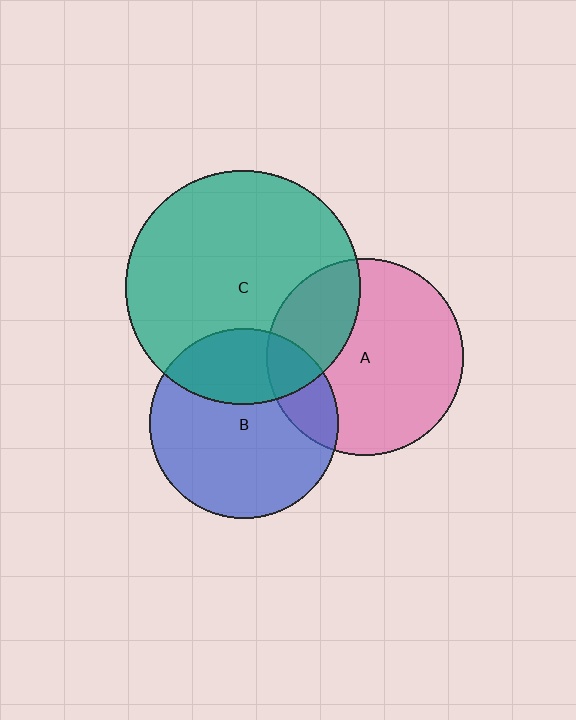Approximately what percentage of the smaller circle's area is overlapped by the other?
Approximately 20%.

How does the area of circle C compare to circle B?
Approximately 1.5 times.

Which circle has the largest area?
Circle C (teal).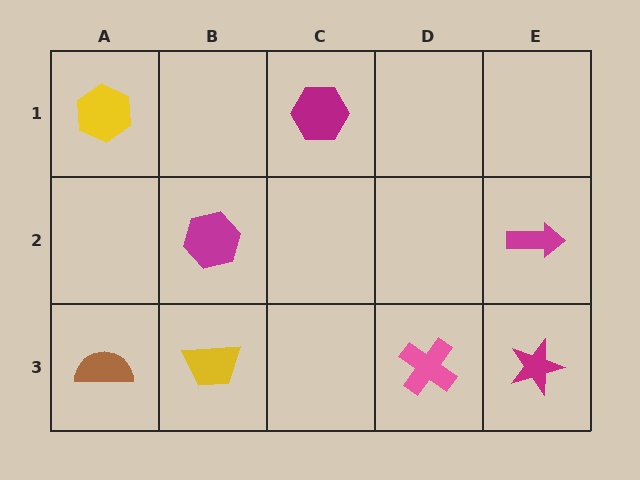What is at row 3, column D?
A pink cross.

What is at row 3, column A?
A brown semicircle.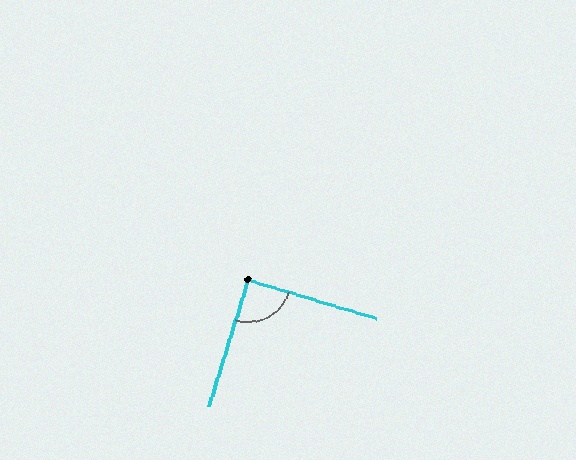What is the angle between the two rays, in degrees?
Approximately 91 degrees.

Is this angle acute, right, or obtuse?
It is approximately a right angle.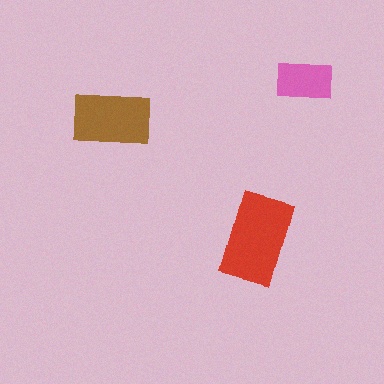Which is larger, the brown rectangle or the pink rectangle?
The brown one.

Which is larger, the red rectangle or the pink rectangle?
The red one.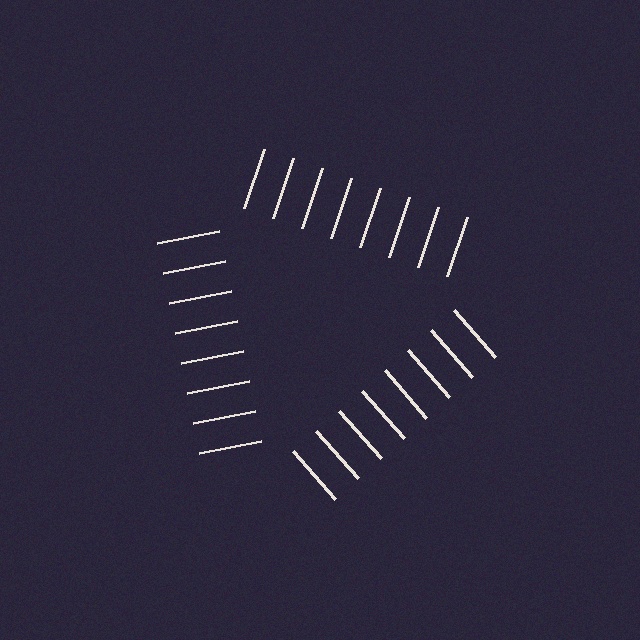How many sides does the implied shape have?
3 sides — the line-ends trace a triangle.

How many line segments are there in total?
24 — 8 along each of the 3 edges.